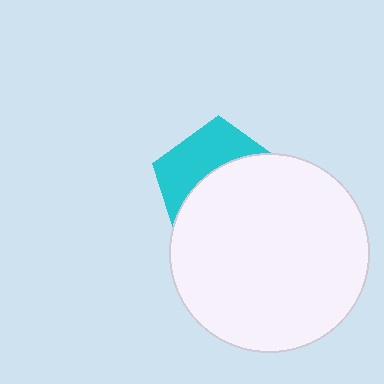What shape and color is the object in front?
The object in front is a white circle.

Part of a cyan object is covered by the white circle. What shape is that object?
It is a pentagon.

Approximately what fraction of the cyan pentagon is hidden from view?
Roughly 60% of the cyan pentagon is hidden behind the white circle.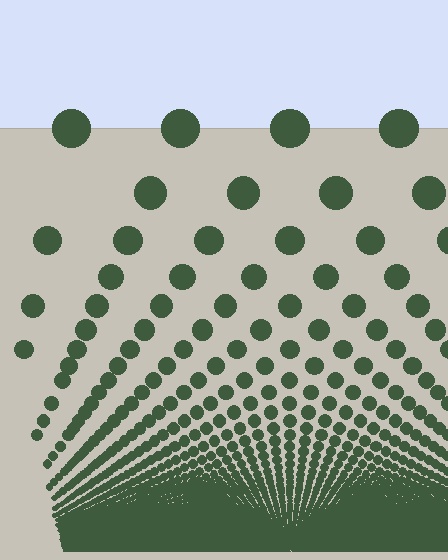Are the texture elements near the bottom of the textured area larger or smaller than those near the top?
Smaller. The gradient is inverted — elements near the bottom are smaller and denser.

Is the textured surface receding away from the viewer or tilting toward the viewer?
The surface appears to tilt toward the viewer. Texture elements get larger and sparser toward the top.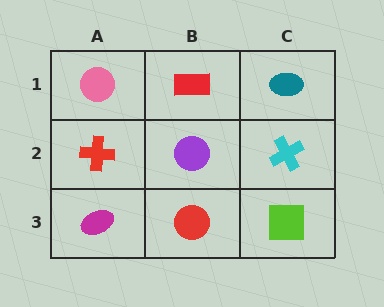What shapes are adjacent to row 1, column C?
A cyan cross (row 2, column C), a red rectangle (row 1, column B).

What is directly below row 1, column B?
A purple circle.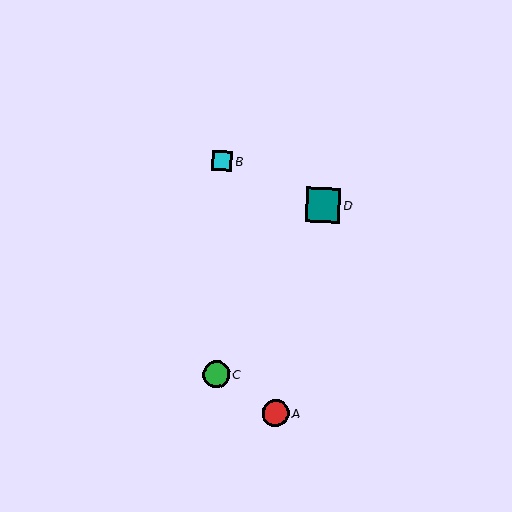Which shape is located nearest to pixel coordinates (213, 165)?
The cyan square (labeled B) at (222, 161) is nearest to that location.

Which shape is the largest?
The teal square (labeled D) is the largest.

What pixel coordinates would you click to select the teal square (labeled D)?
Click at (323, 205) to select the teal square D.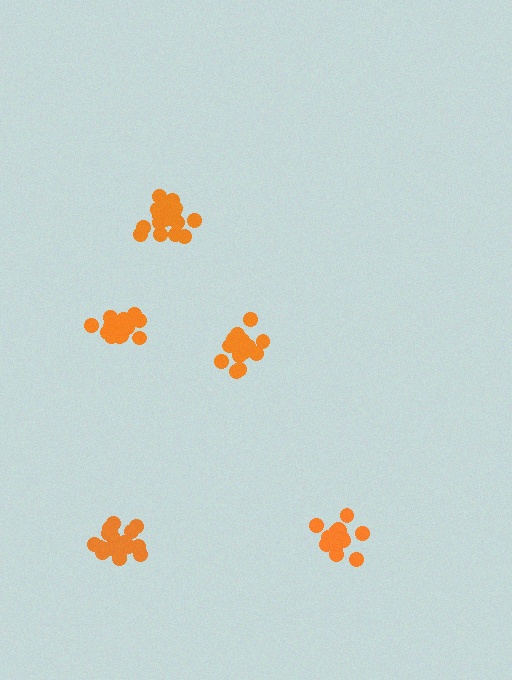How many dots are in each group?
Group 1: 13 dots, Group 2: 19 dots, Group 3: 15 dots, Group 4: 19 dots, Group 5: 16 dots (82 total).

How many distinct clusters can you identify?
There are 5 distinct clusters.